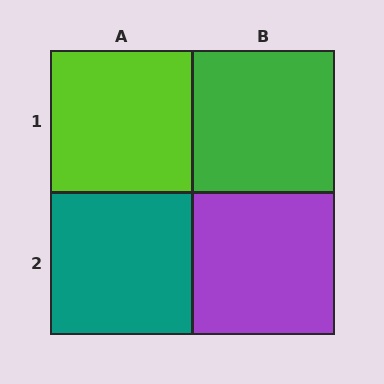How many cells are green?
1 cell is green.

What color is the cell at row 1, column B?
Green.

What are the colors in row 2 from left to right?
Teal, purple.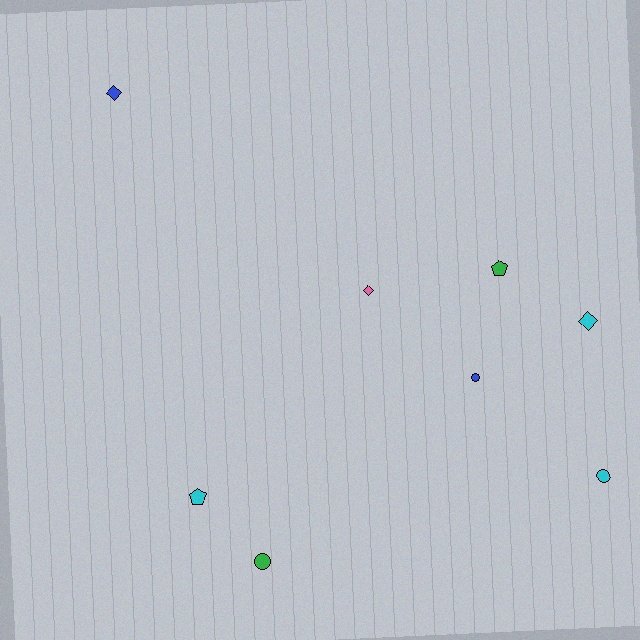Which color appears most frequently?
Cyan, with 3 objects.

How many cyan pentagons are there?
There is 1 cyan pentagon.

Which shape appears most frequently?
Circle, with 3 objects.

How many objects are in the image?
There are 8 objects.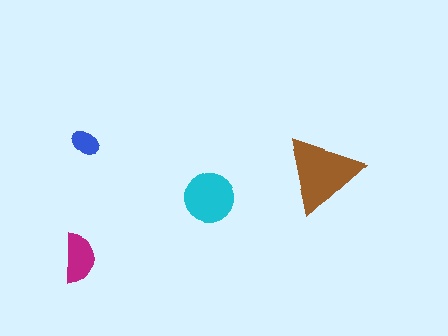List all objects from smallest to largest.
The blue ellipse, the magenta semicircle, the cyan circle, the brown triangle.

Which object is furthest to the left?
The magenta semicircle is leftmost.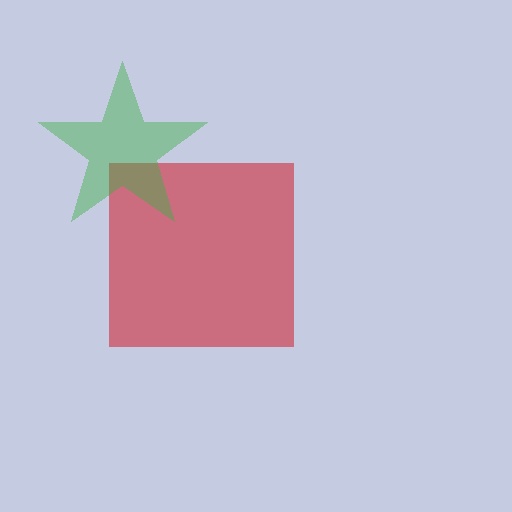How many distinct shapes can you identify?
There are 2 distinct shapes: a red square, a green star.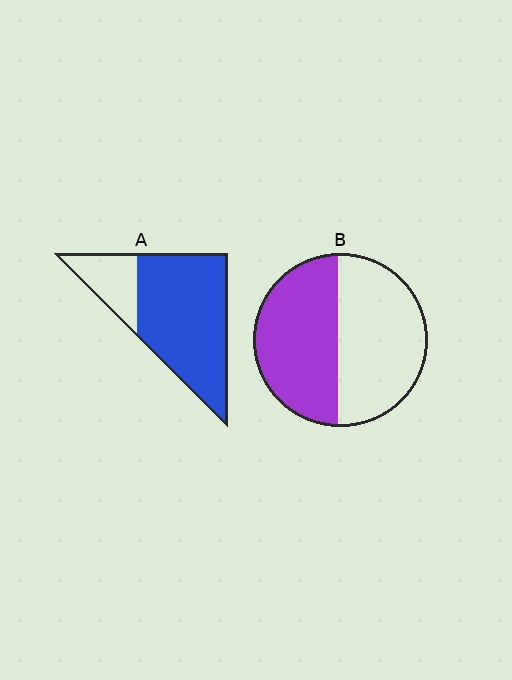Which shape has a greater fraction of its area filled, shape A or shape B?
Shape A.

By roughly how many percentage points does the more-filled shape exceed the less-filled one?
By roughly 30 percentage points (A over B).